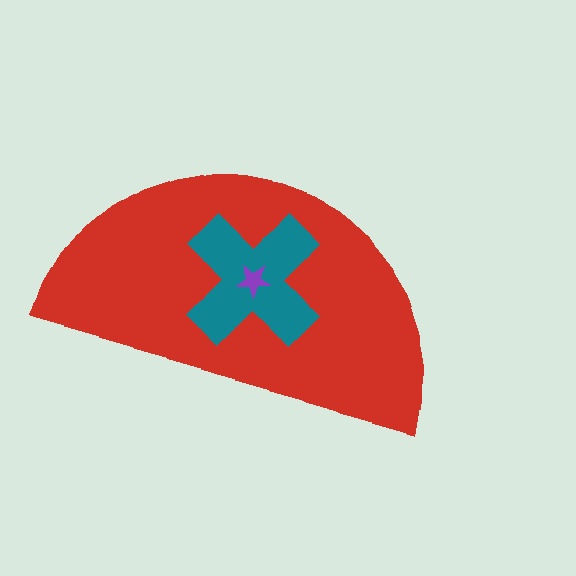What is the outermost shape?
The red semicircle.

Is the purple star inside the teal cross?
Yes.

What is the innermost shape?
The purple star.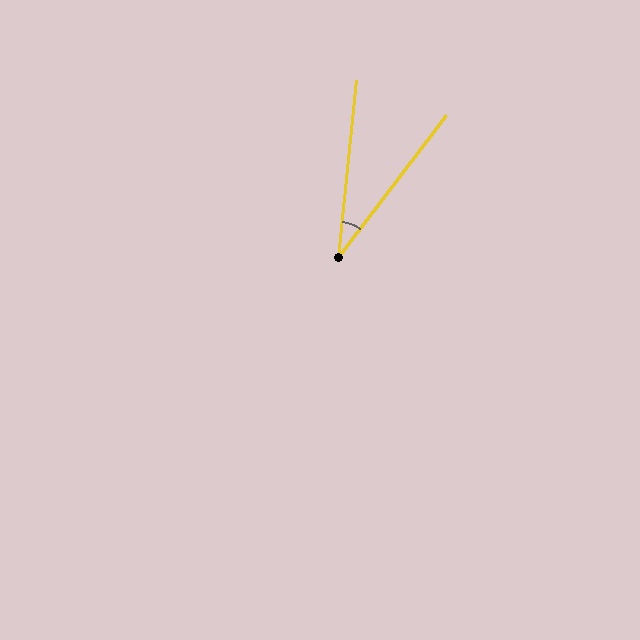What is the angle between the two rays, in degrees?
Approximately 31 degrees.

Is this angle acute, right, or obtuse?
It is acute.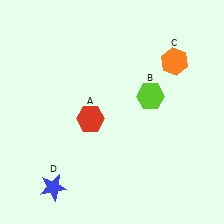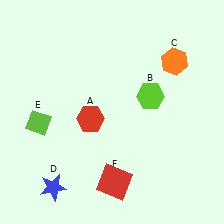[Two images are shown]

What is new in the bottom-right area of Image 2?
A red square (F) was added in the bottom-right area of Image 2.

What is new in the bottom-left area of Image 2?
A lime diamond (E) was added in the bottom-left area of Image 2.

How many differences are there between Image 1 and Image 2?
There are 2 differences between the two images.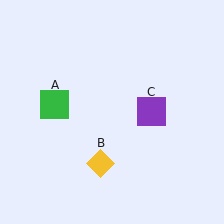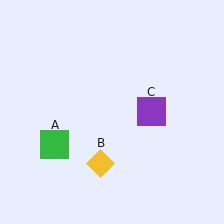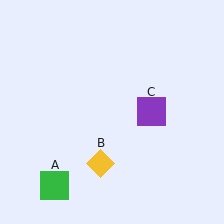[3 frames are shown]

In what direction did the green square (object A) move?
The green square (object A) moved down.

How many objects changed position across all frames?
1 object changed position: green square (object A).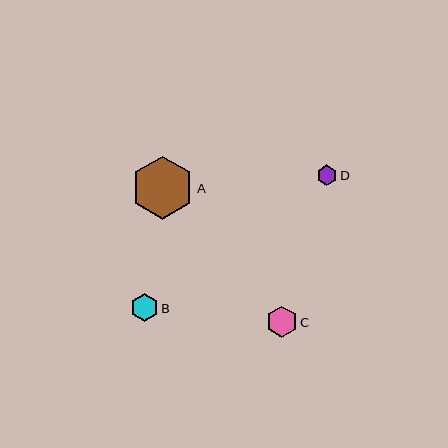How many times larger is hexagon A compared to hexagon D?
Hexagon A is approximately 3.1 times the size of hexagon D.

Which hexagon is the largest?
Hexagon A is the largest with a size of approximately 63 pixels.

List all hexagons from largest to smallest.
From largest to smallest: A, C, B, D.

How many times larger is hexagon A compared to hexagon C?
Hexagon A is approximately 2.0 times the size of hexagon C.